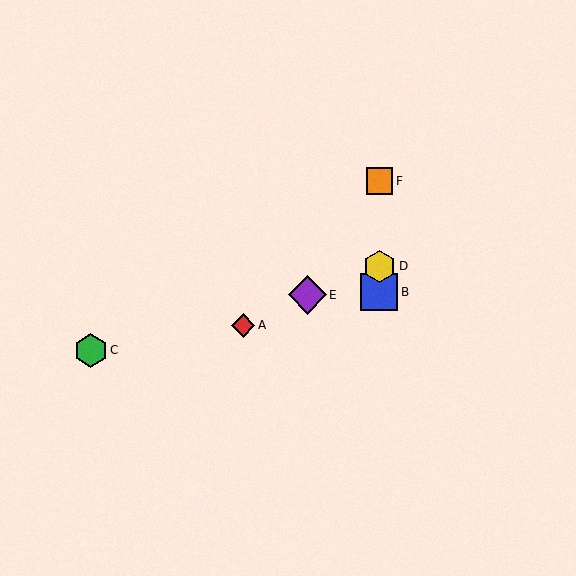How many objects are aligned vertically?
3 objects (B, D, F) are aligned vertically.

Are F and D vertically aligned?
Yes, both are at x≈379.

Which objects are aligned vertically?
Objects B, D, F are aligned vertically.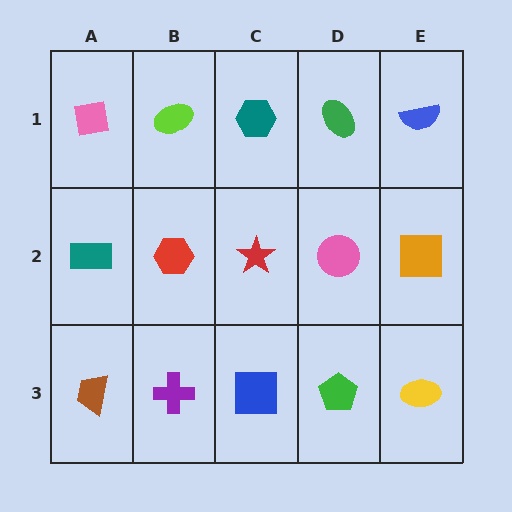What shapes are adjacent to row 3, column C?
A red star (row 2, column C), a purple cross (row 3, column B), a green pentagon (row 3, column D).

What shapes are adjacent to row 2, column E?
A blue semicircle (row 1, column E), a yellow ellipse (row 3, column E), a pink circle (row 2, column D).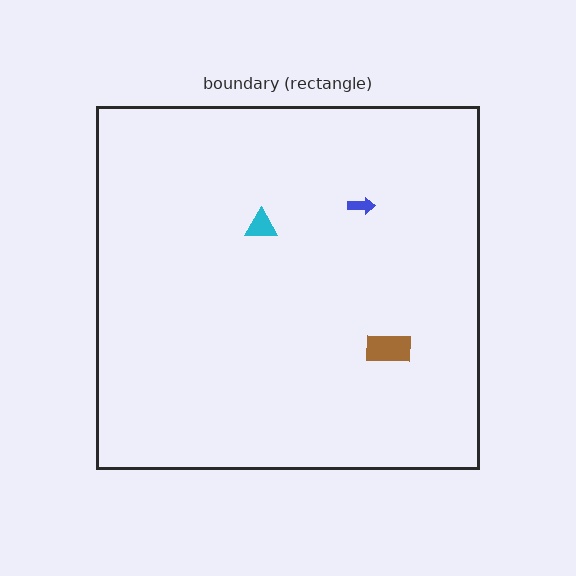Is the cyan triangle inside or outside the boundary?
Inside.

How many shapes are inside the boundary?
3 inside, 0 outside.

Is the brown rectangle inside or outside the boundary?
Inside.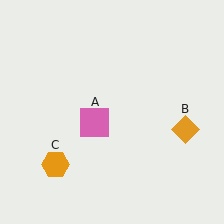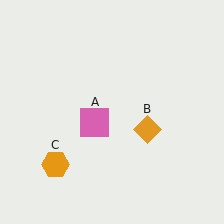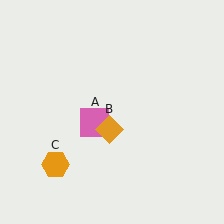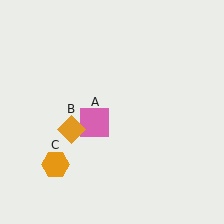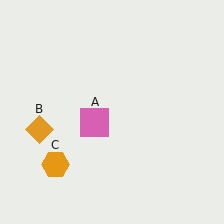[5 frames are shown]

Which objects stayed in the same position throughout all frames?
Pink square (object A) and orange hexagon (object C) remained stationary.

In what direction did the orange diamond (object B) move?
The orange diamond (object B) moved left.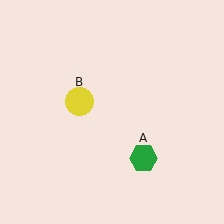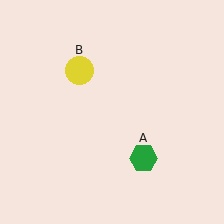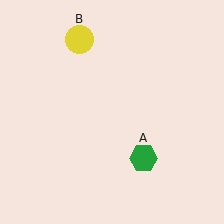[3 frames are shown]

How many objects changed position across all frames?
1 object changed position: yellow circle (object B).